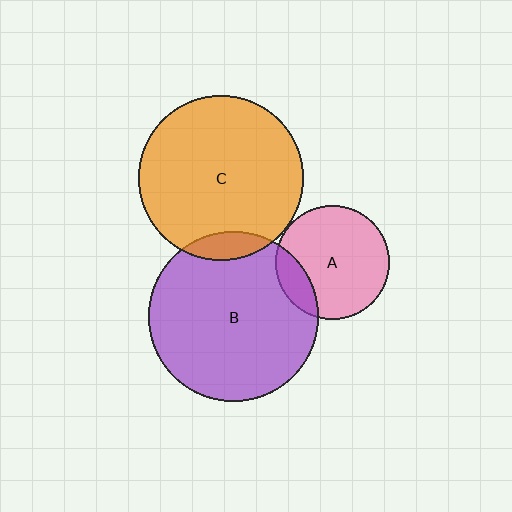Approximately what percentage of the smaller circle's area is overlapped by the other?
Approximately 10%.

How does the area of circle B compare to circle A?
Approximately 2.2 times.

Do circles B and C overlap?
Yes.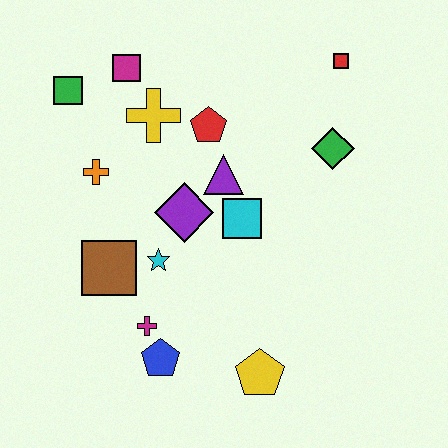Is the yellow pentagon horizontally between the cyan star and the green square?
No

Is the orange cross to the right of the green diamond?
No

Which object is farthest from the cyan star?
The red square is farthest from the cyan star.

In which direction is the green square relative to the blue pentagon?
The green square is above the blue pentagon.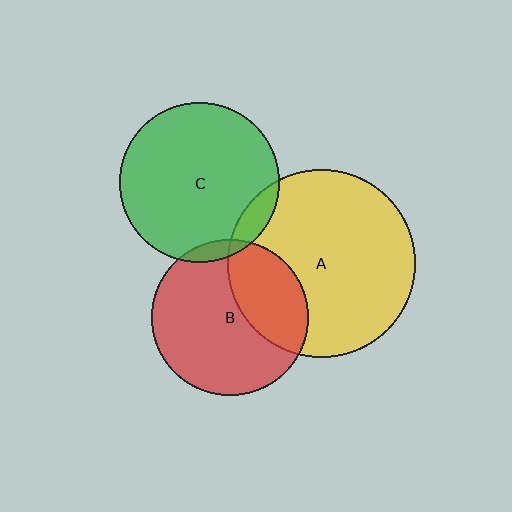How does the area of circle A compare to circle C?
Approximately 1.4 times.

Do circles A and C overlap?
Yes.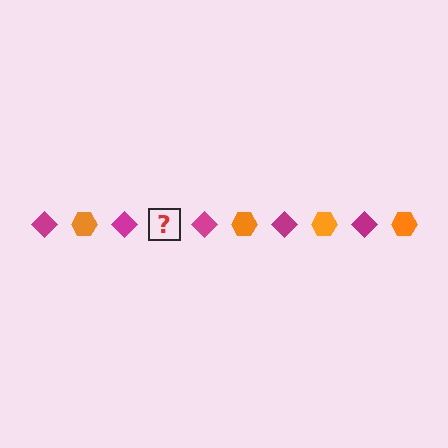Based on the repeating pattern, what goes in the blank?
The blank should be an orange hexagon.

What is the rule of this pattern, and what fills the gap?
The rule is that the pattern alternates between magenta diamond and orange hexagon. The gap should be filled with an orange hexagon.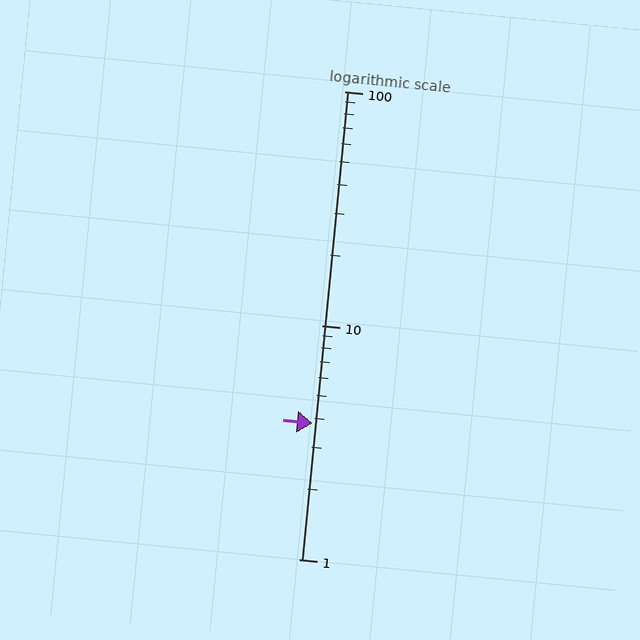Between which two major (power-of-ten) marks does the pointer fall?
The pointer is between 1 and 10.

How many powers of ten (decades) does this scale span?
The scale spans 2 decades, from 1 to 100.